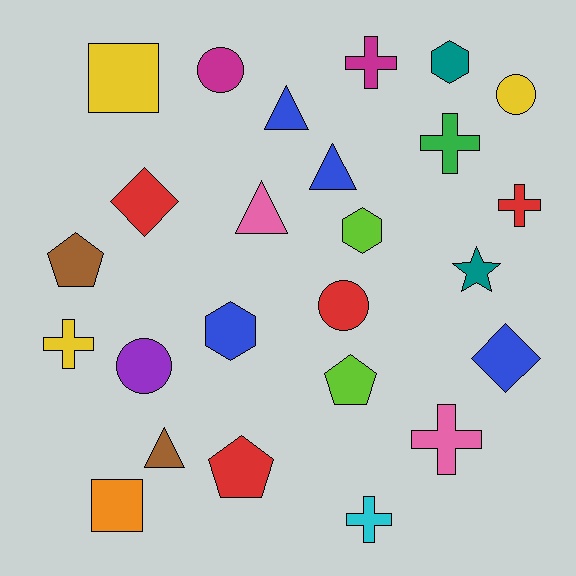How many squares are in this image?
There are 2 squares.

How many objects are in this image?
There are 25 objects.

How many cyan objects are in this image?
There is 1 cyan object.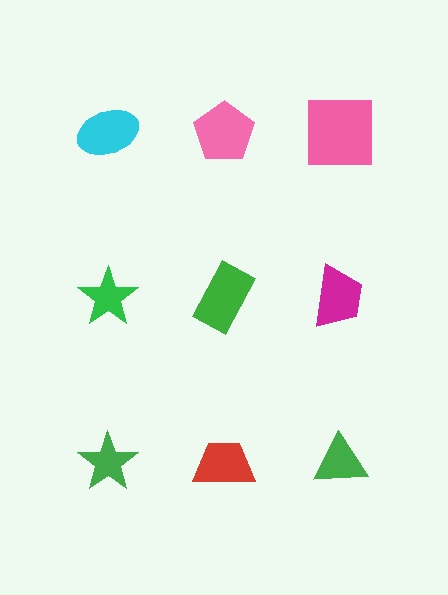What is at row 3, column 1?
A green star.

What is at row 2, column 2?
A green rectangle.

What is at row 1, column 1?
A cyan ellipse.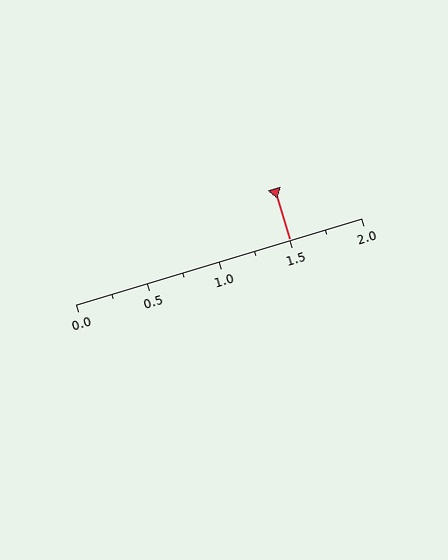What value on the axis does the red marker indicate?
The marker indicates approximately 1.5.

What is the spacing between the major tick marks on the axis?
The major ticks are spaced 0.5 apart.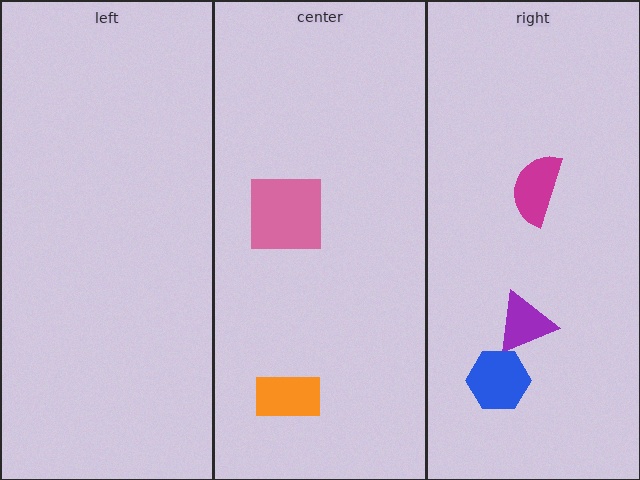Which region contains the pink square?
The center region.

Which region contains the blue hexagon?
The right region.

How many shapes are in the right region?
3.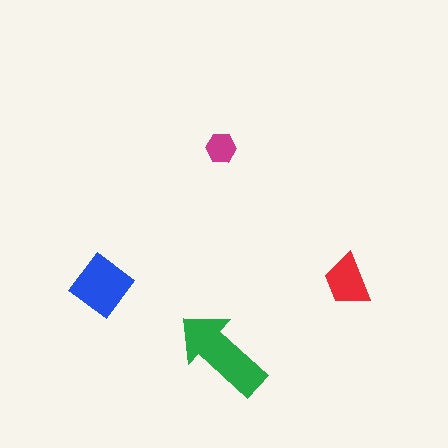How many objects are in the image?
There are 4 objects in the image.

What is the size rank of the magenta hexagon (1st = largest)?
4th.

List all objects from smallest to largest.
The magenta hexagon, the red trapezoid, the blue diamond, the green arrow.